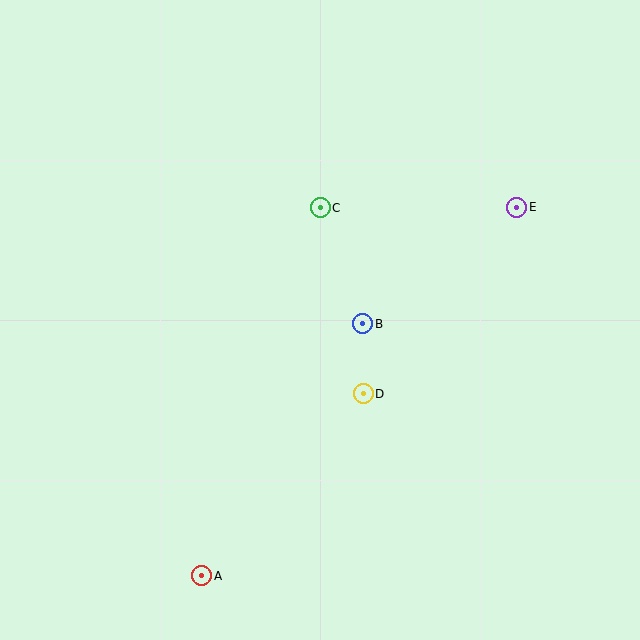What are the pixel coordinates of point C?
Point C is at (320, 208).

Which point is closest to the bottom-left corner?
Point A is closest to the bottom-left corner.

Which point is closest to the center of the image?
Point B at (363, 324) is closest to the center.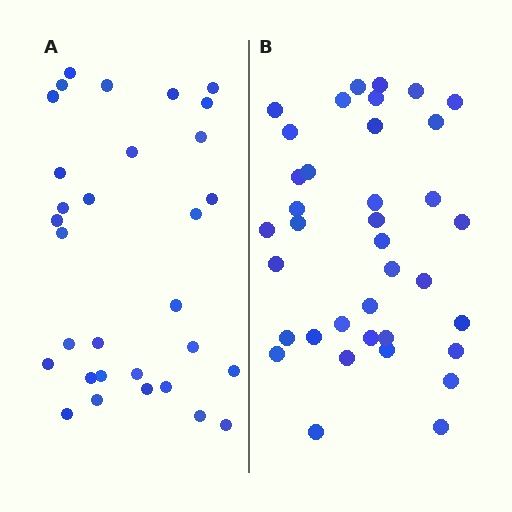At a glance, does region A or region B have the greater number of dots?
Region B (the right region) has more dots.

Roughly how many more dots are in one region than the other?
Region B has about 6 more dots than region A.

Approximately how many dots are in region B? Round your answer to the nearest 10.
About 40 dots. (The exact count is 37, which rounds to 40.)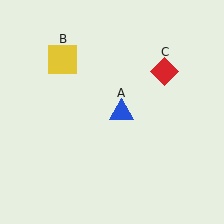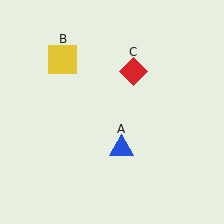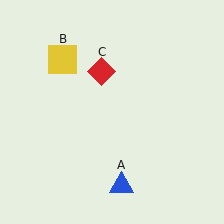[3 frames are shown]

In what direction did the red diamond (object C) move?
The red diamond (object C) moved left.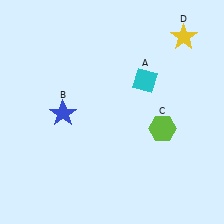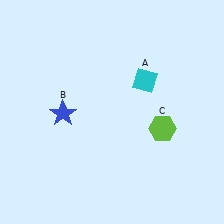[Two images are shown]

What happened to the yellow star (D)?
The yellow star (D) was removed in Image 2. It was in the top-right area of Image 1.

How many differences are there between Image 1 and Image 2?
There is 1 difference between the two images.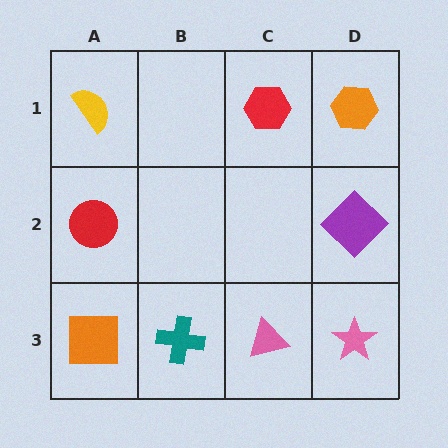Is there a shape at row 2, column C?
No, that cell is empty.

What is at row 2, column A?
A red circle.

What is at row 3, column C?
A pink triangle.